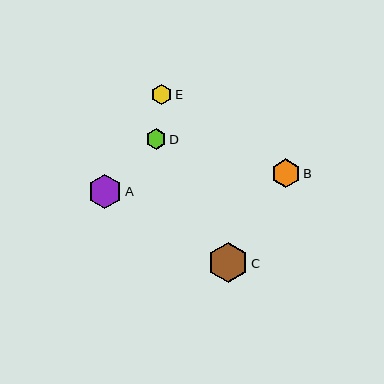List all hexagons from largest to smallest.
From largest to smallest: C, A, B, E, D.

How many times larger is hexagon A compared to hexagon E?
Hexagon A is approximately 1.7 times the size of hexagon E.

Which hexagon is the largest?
Hexagon C is the largest with a size of approximately 40 pixels.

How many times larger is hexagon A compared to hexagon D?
Hexagon A is approximately 1.7 times the size of hexagon D.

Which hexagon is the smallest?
Hexagon D is the smallest with a size of approximately 20 pixels.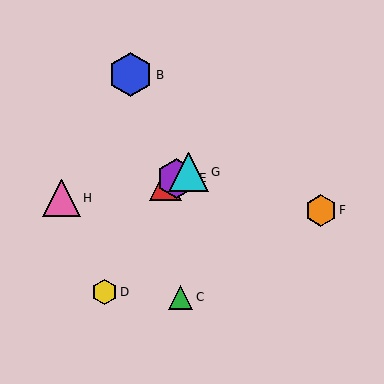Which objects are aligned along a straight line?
Objects A, E, G are aligned along a straight line.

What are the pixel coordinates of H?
Object H is at (61, 198).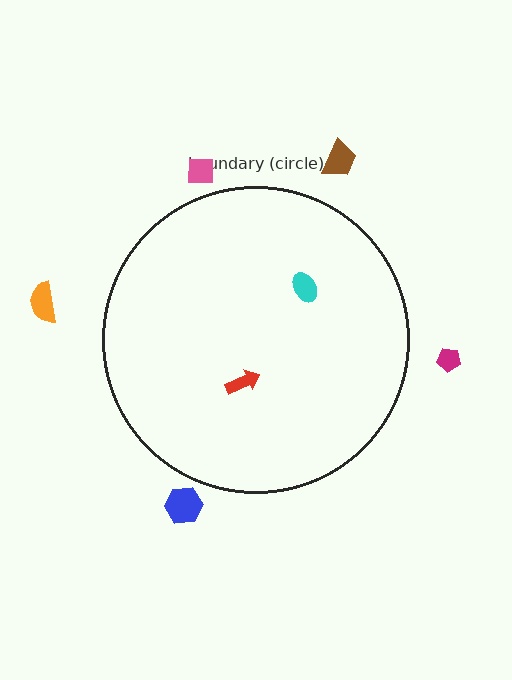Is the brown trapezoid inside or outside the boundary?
Outside.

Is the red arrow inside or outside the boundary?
Inside.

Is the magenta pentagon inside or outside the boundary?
Outside.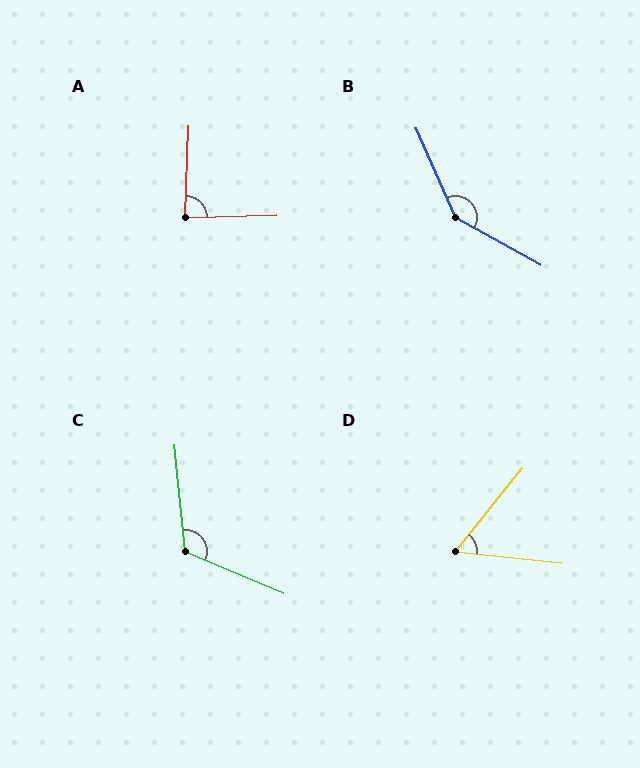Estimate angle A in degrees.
Approximately 86 degrees.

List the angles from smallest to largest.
D (57°), A (86°), C (119°), B (143°).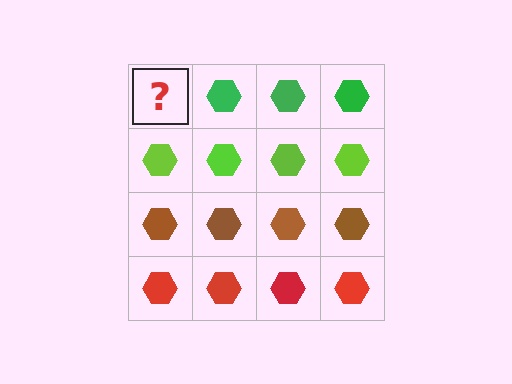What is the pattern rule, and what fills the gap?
The rule is that each row has a consistent color. The gap should be filled with a green hexagon.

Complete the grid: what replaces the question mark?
The question mark should be replaced with a green hexagon.